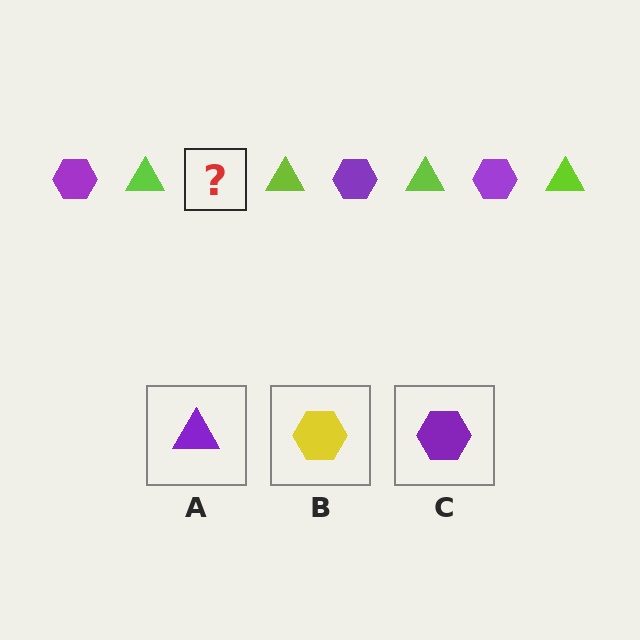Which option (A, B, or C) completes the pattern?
C.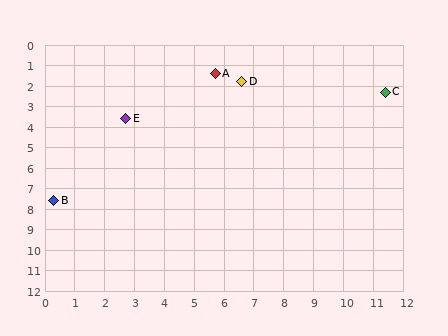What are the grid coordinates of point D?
Point D is at approximately (6.6, 1.8).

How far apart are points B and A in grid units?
Points B and A are about 8.2 grid units apart.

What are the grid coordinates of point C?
Point C is at approximately (11.4, 2.3).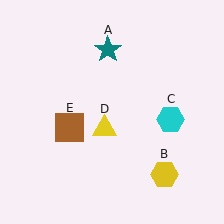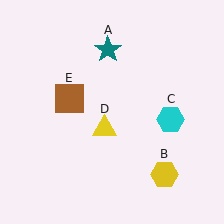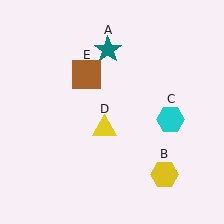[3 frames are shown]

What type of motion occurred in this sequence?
The brown square (object E) rotated clockwise around the center of the scene.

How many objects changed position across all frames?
1 object changed position: brown square (object E).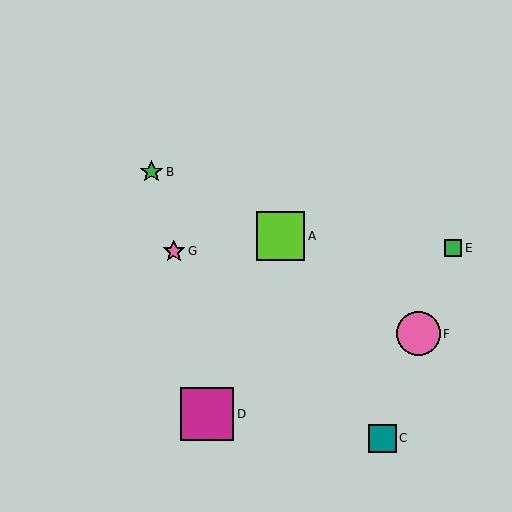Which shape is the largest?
The magenta square (labeled D) is the largest.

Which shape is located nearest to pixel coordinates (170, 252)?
The pink star (labeled G) at (174, 251) is nearest to that location.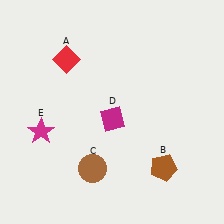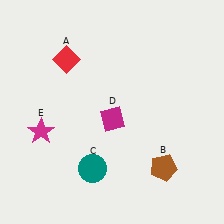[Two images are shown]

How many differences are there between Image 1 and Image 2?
There is 1 difference between the two images.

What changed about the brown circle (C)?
In Image 1, C is brown. In Image 2, it changed to teal.